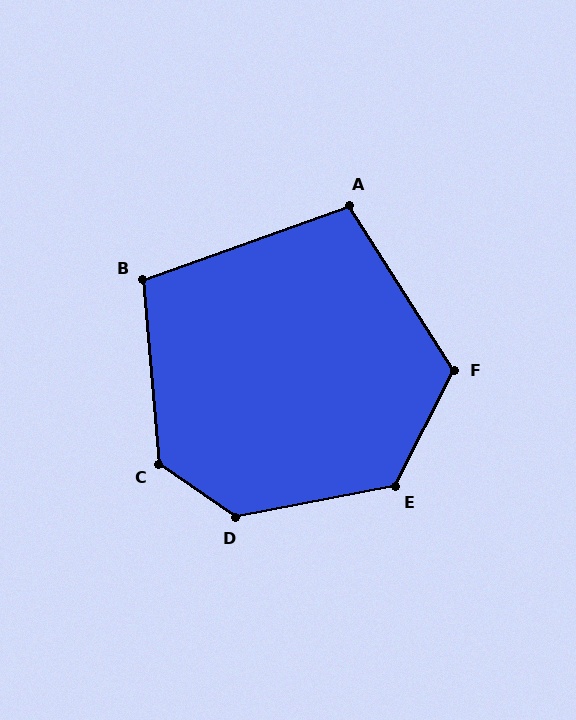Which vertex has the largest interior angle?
D, at approximately 134 degrees.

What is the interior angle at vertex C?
Approximately 130 degrees (obtuse).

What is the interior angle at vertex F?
Approximately 121 degrees (obtuse).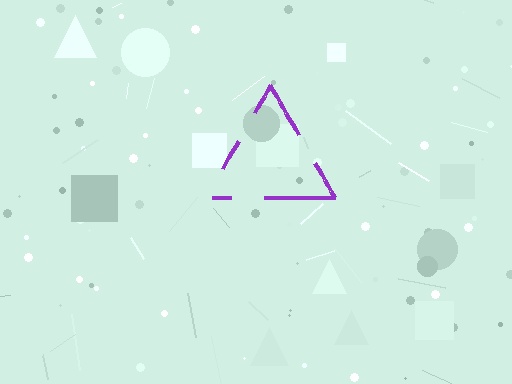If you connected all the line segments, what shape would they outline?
They would outline a triangle.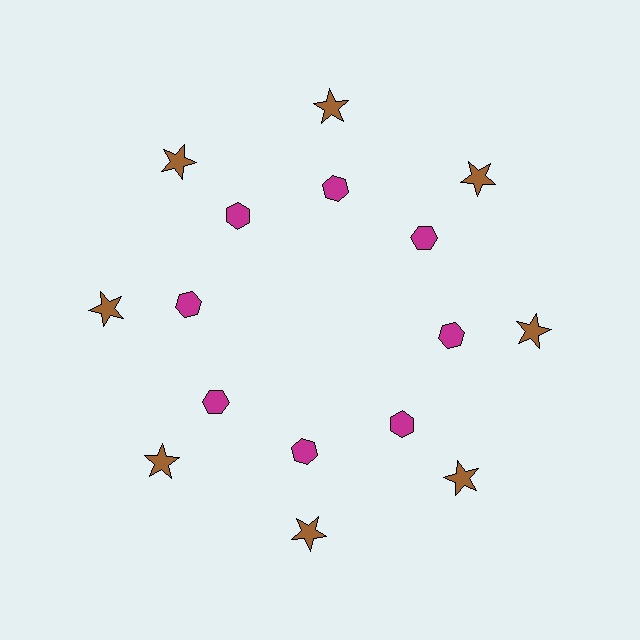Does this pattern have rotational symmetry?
Yes, this pattern has 8-fold rotational symmetry. It looks the same after rotating 45 degrees around the center.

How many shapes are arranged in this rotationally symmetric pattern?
There are 16 shapes, arranged in 8 groups of 2.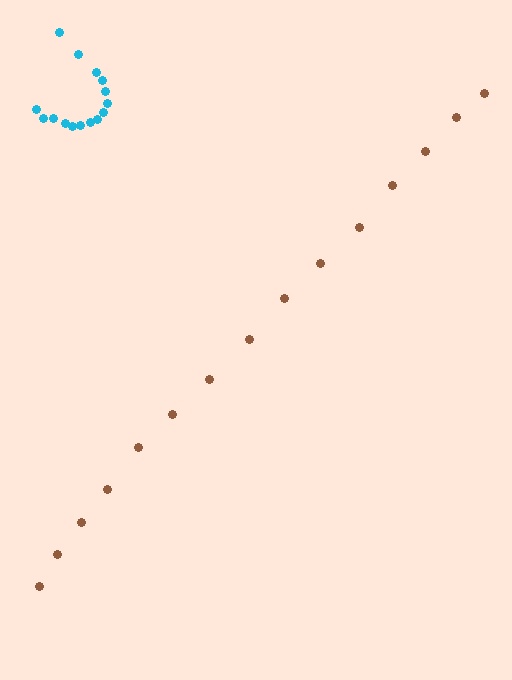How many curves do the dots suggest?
There are 2 distinct paths.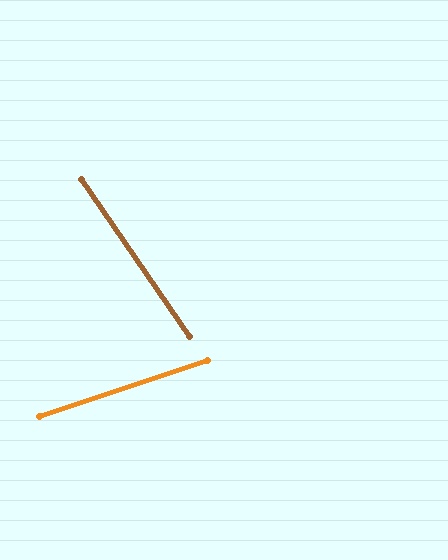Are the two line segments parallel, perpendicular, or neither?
Neither parallel nor perpendicular — they differ by about 74°.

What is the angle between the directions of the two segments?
Approximately 74 degrees.